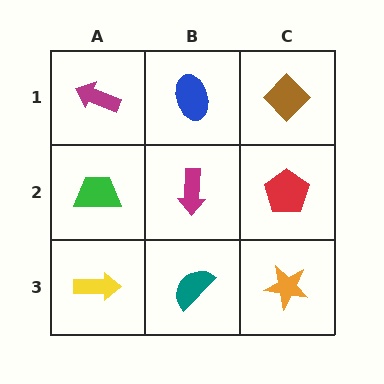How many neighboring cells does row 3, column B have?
3.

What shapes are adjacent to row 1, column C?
A red pentagon (row 2, column C), a blue ellipse (row 1, column B).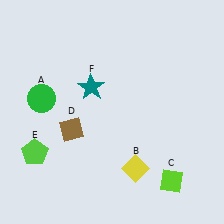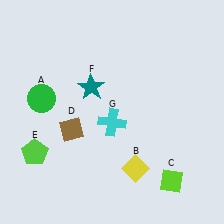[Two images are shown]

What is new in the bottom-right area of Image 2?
A cyan cross (G) was added in the bottom-right area of Image 2.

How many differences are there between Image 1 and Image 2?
There is 1 difference between the two images.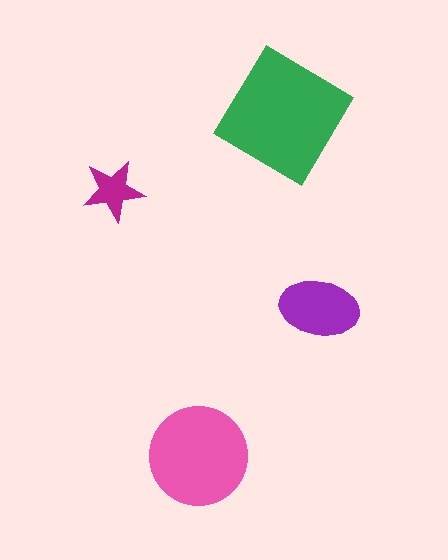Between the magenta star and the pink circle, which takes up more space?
The pink circle.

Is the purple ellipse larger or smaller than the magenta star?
Larger.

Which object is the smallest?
The magenta star.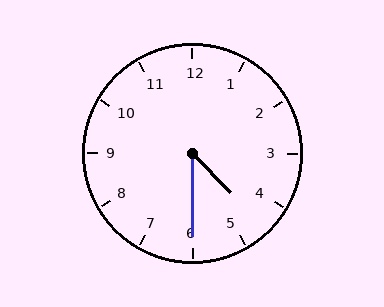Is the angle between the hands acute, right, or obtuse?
It is acute.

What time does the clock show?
4:30.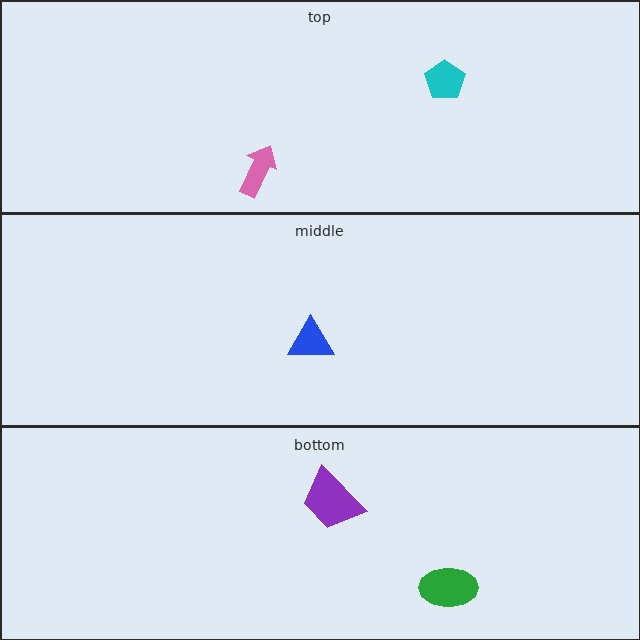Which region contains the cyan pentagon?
The top region.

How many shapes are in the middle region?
1.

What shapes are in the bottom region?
The green ellipse, the purple trapezoid.